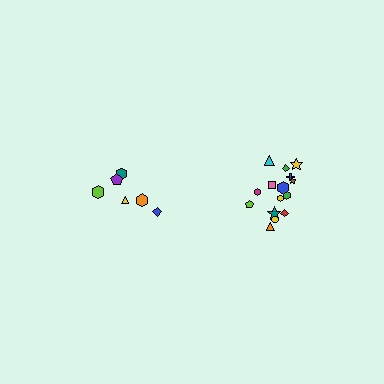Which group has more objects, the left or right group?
The right group.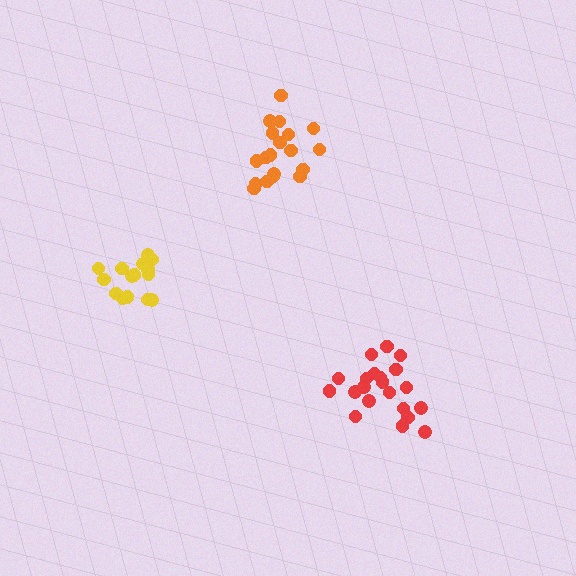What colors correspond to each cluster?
The clusters are colored: red, orange, yellow.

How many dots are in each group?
Group 1: 21 dots, Group 2: 19 dots, Group 3: 16 dots (56 total).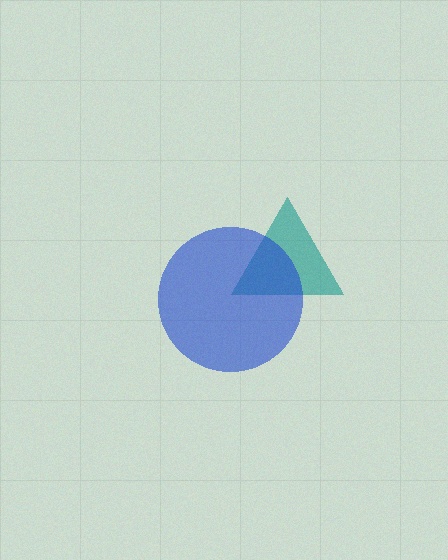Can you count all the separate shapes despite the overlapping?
Yes, there are 2 separate shapes.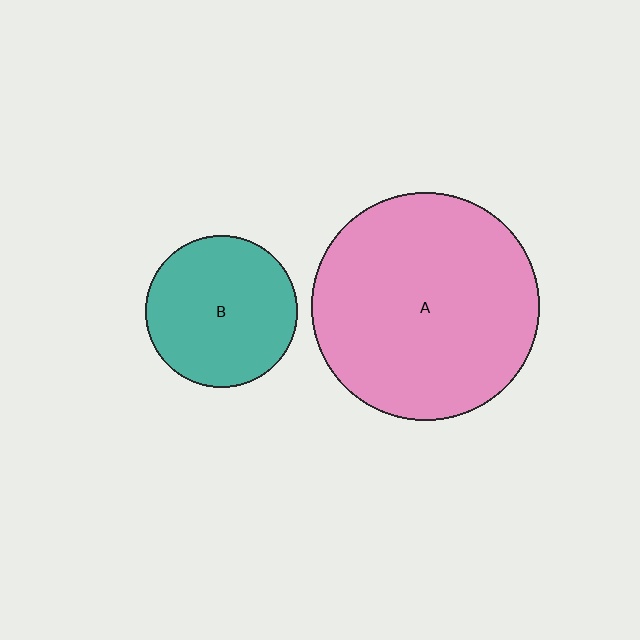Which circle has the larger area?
Circle A (pink).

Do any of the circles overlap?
No, none of the circles overlap.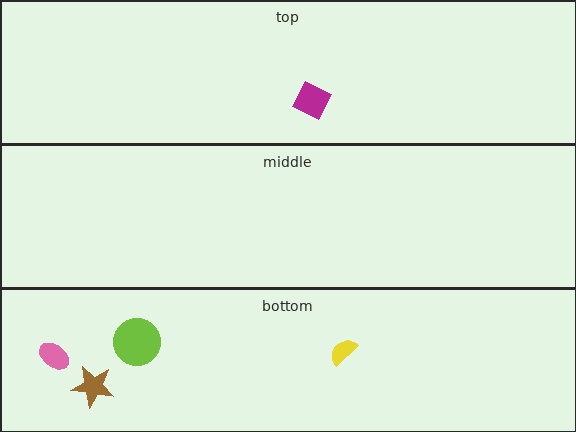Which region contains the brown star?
The bottom region.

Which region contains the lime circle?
The bottom region.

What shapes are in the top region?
The magenta diamond.